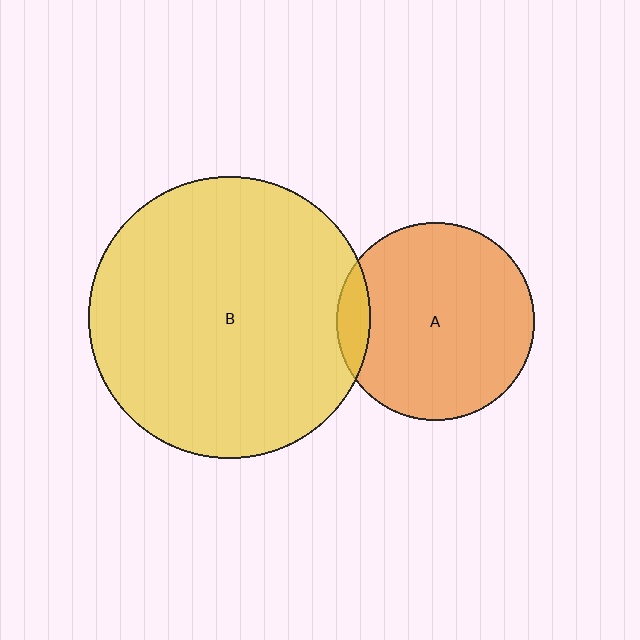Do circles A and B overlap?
Yes.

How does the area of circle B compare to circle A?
Approximately 2.0 times.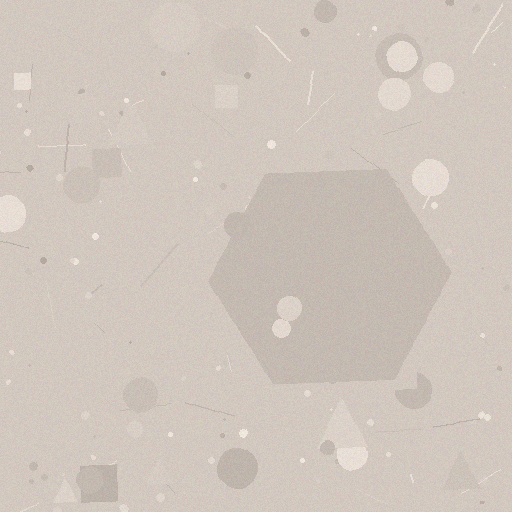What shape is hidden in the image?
A hexagon is hidden in the image.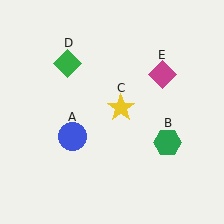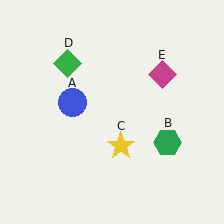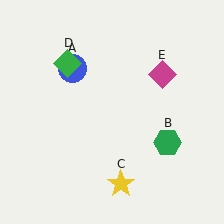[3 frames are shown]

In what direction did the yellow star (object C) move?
The yellow star (object C) moved down.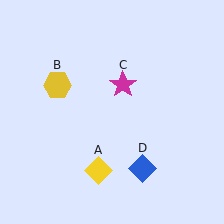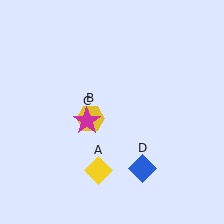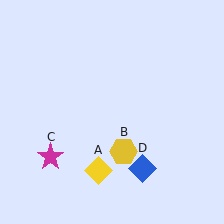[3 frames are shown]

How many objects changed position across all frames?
2 objects changed position: yellow hexagon (object B), magenta star (object C).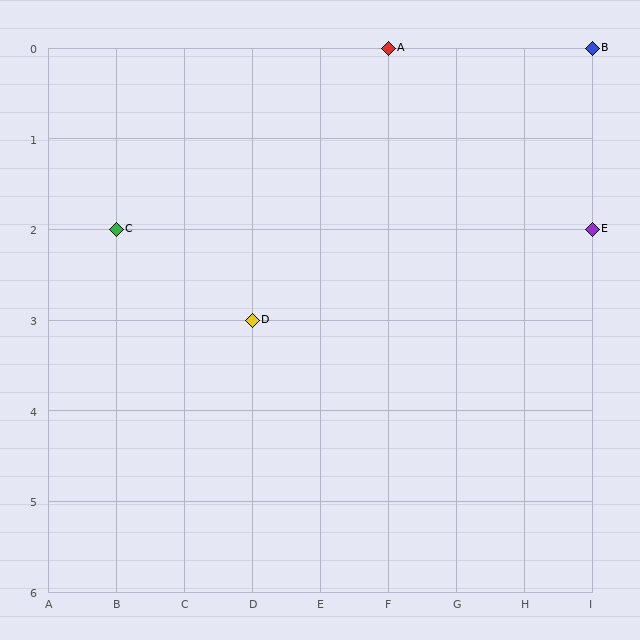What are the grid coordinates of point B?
Point B is at grid coordinates (I, 0).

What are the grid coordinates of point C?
Point C is at grid coordinates (B, 2).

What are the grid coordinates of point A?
Point A is at grid coordinates (F, 0).